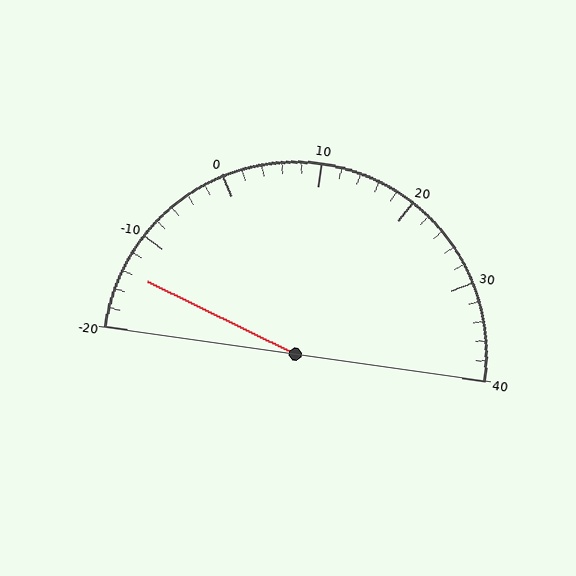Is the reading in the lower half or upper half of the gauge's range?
The reading is in the lower half of the range (-20 to 40).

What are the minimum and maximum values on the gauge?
The gauge ranges from -20 to 40.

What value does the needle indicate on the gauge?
The needle indicates approximately -14.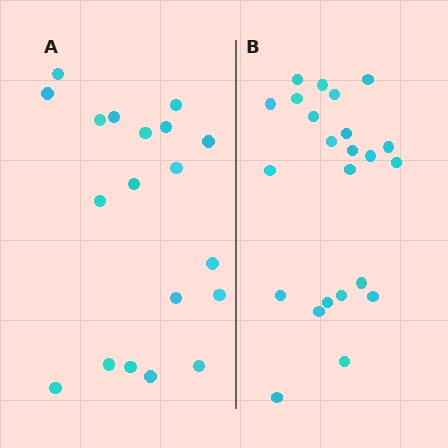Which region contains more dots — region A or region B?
Region B (the right region) has more dots.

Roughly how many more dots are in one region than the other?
Region B has about 4 more dots than region A.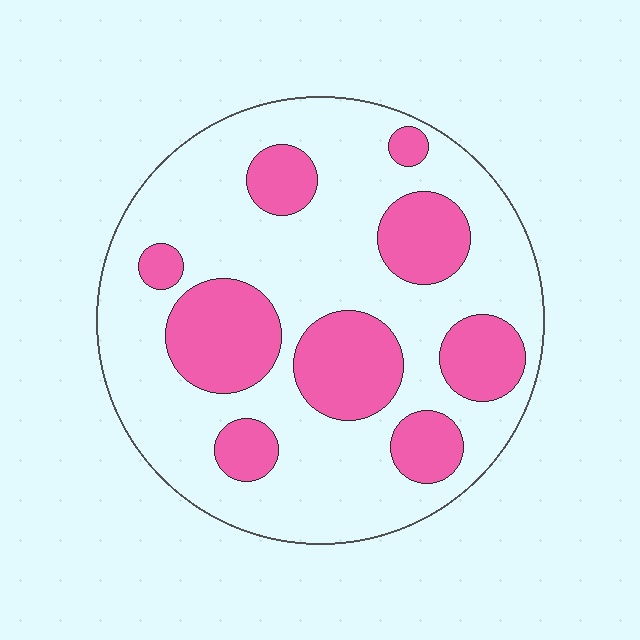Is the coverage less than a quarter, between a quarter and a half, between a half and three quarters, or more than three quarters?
Between a quarter and a half.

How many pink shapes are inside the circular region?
9.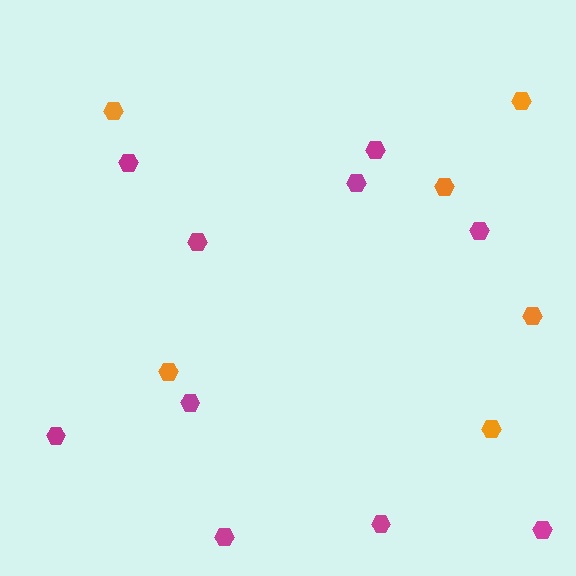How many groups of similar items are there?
There are 2 groups: one group of orange hexagons (6) and one group of magenta hexagons (10).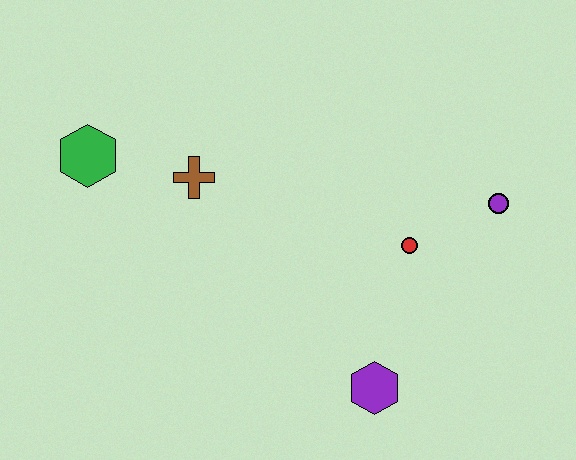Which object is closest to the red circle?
The purple circle is closest to the red circle.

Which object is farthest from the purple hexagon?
The green hexagon is farthest from the purple hexagon.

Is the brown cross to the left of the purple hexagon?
Yes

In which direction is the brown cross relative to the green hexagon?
The brown cross is to the right of the green hexagon.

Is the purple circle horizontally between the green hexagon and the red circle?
No